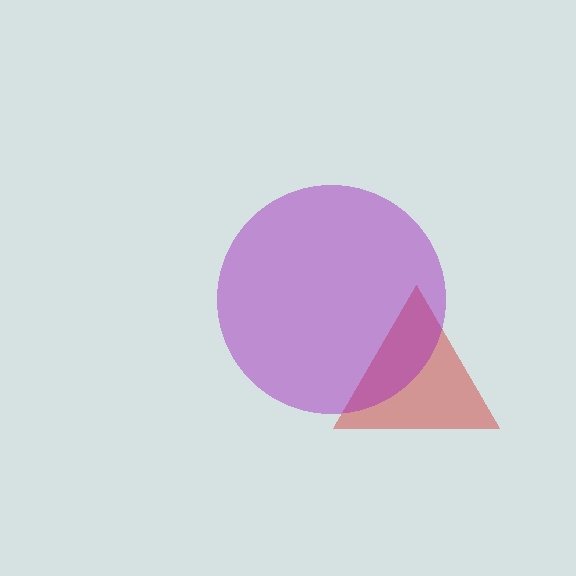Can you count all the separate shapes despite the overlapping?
Yes, there are 2 separate shapes.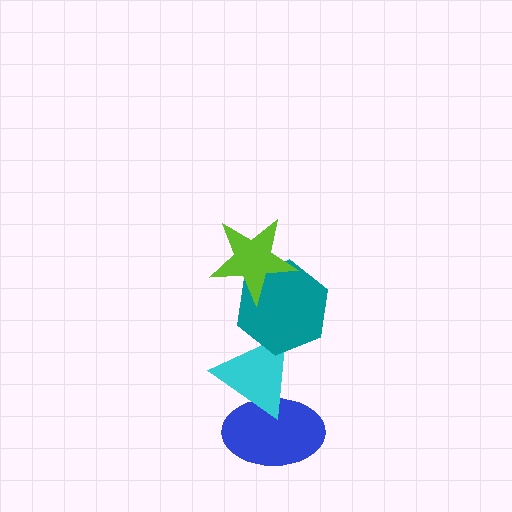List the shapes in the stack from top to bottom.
From top to bottom: the lime star, the teal hexagon, the cyan triangle, the blue ellipse.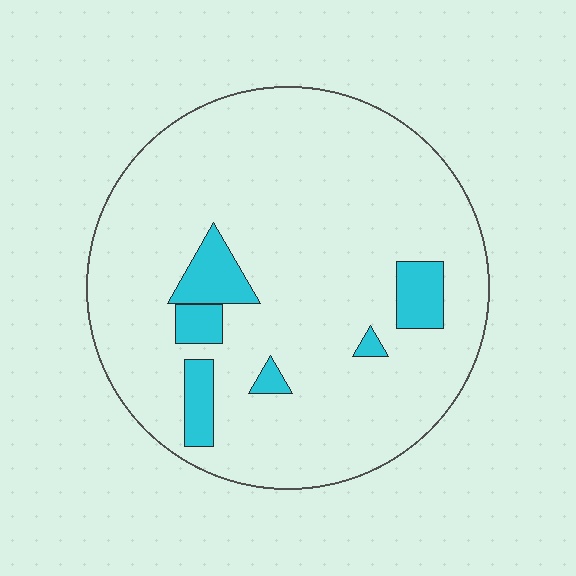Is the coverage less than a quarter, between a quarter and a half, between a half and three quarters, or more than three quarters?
Less than a quarter.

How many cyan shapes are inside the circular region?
6.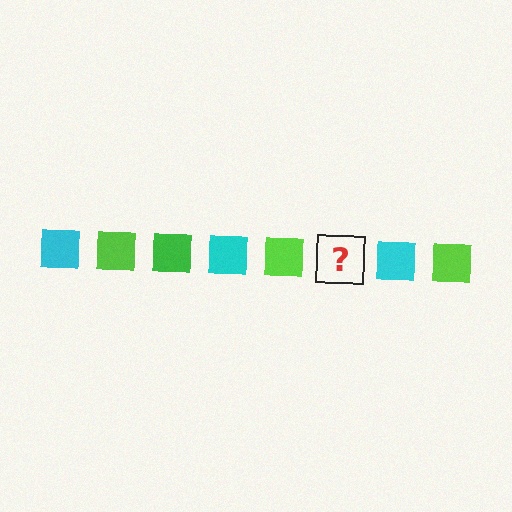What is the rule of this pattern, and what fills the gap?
The rule is that the pattern cycles through cyan, lime, green squares. The gap should be filled with a green square.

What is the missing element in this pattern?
The missing element is a green square.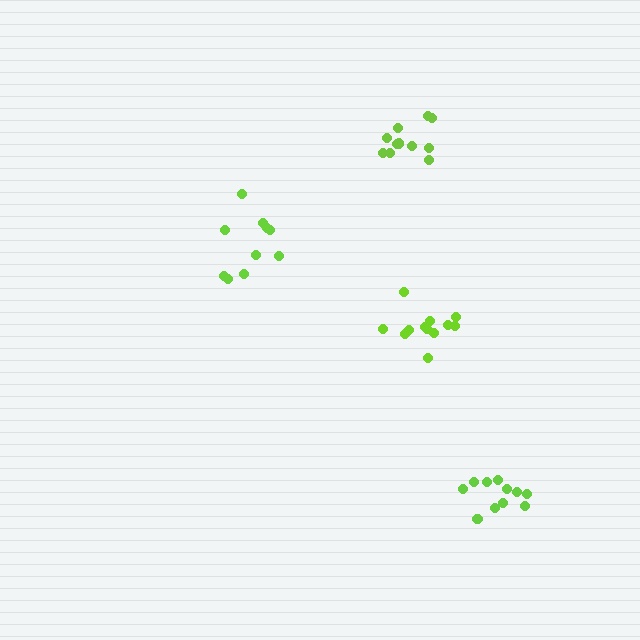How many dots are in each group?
Group 1: 12 dots, Group 2: 10 dots, Group 3: 11 dots, Group 4: 12 dots (45 total).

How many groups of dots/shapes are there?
There are 4 groups.